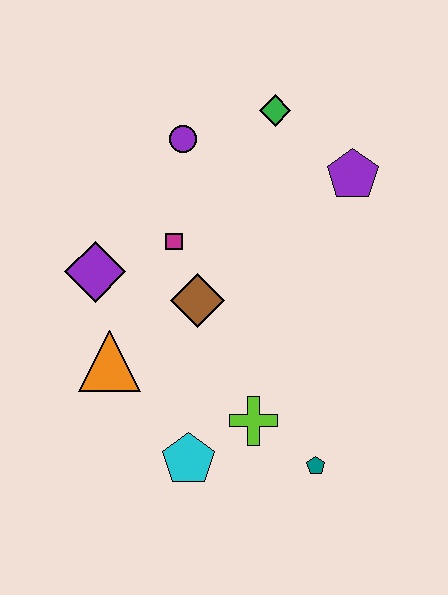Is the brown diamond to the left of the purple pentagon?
Yes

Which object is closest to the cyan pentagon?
The lime cross is closest to the cyan pentagon.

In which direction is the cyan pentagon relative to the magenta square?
The cyan pentagon is below the magenta square.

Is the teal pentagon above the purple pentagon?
No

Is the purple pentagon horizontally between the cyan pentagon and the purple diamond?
No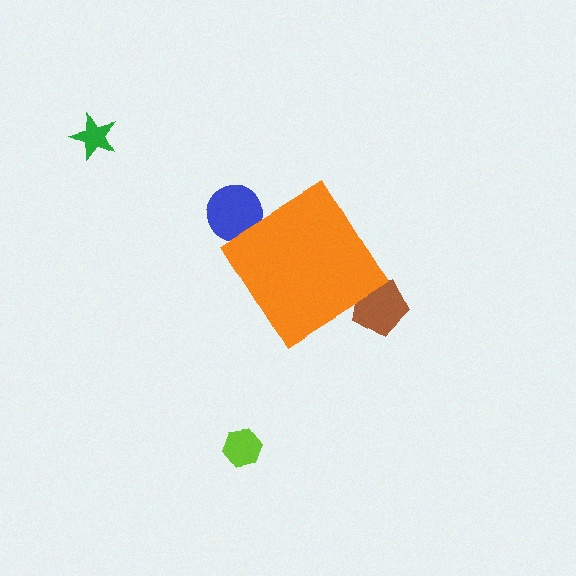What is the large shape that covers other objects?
An orange diamond.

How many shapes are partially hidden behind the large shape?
2 shapes are partially hidden.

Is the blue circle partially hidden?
Yes, the blue circle is partially hidden behind the orange diamond.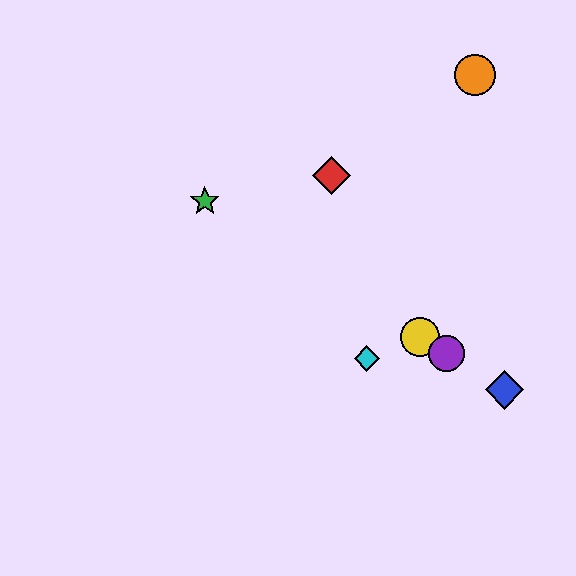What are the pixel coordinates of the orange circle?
The orange circle is at (475, 75).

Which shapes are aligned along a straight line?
The blue diamond, the green star, the yellow circle, the purple circle are aligned along a straight line.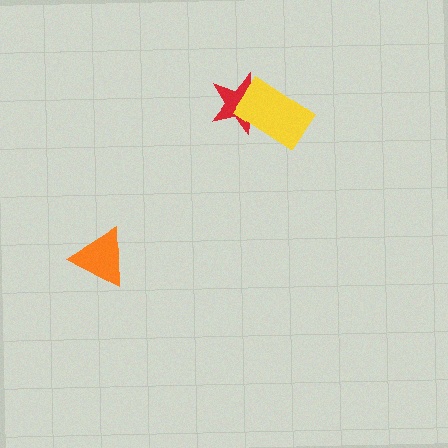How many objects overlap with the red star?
1 object overlaps with the red star.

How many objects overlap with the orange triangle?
0 objects overlap with the orange triangle.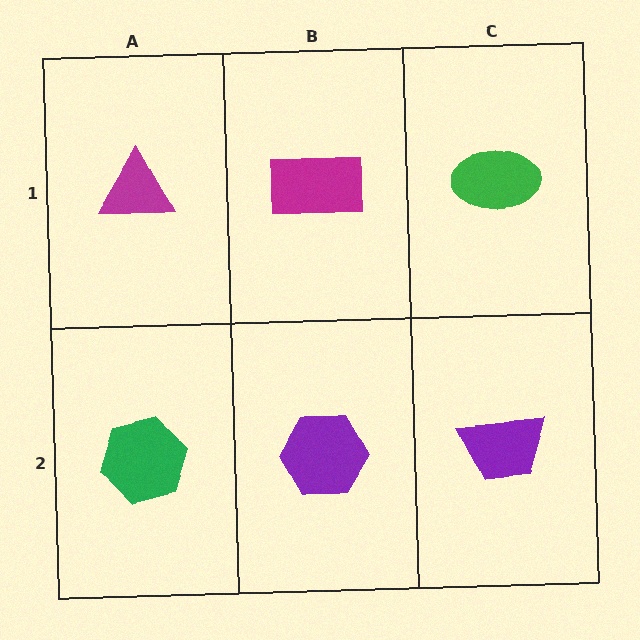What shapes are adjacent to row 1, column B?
A purple hexagon (row 2, column B), a magenta triangle (row 1, column A), a green ellipse (row 1, column C).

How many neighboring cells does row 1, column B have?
3.